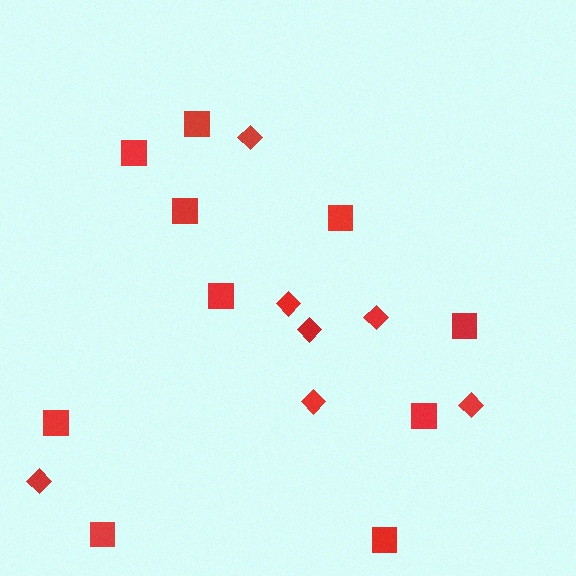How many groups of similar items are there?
There are 2 groups: one group of squares (10) and one group of diamonds (7).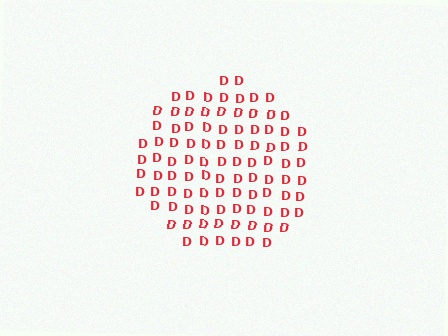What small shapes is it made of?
It is made of small letter D's.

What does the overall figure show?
The overall figure shows a circle.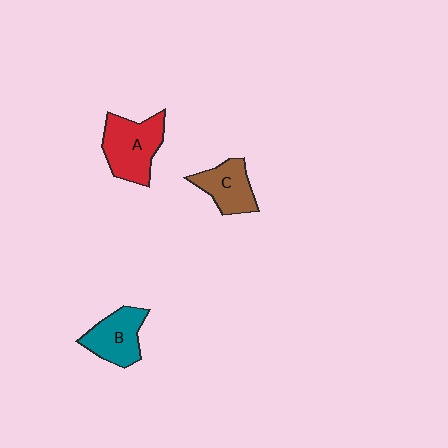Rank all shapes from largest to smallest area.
From largest to smallest: A (red), B (teal), C (brown).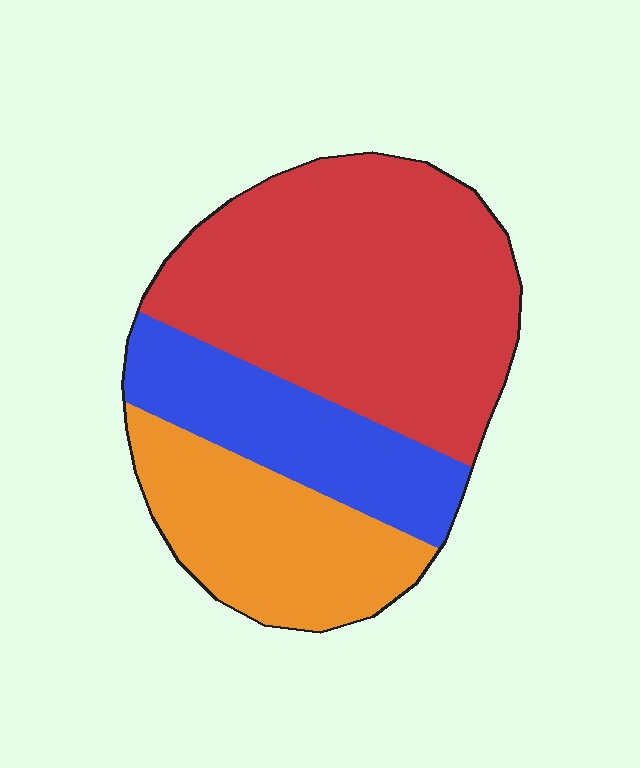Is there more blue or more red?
Red.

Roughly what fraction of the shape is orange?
Orange takes up about one quarter (1/4) of the shape.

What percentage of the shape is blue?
Blue covers around 20% of the shape.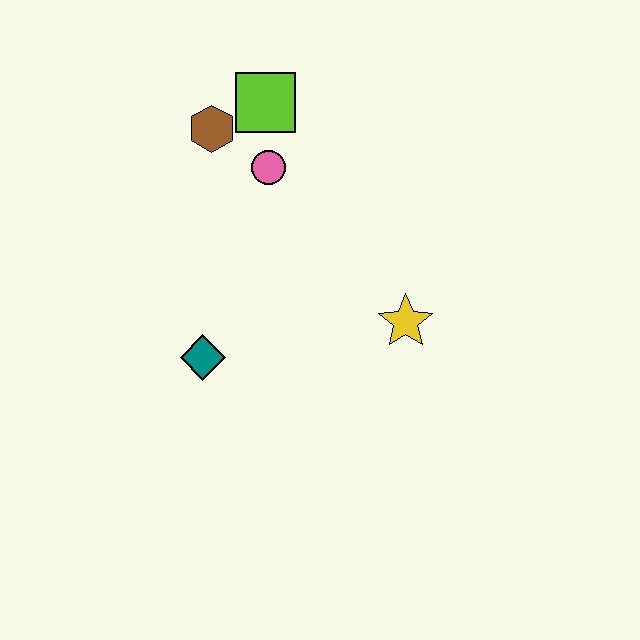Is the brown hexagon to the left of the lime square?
Yes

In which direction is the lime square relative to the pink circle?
The lime square is above the pink circle.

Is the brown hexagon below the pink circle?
No